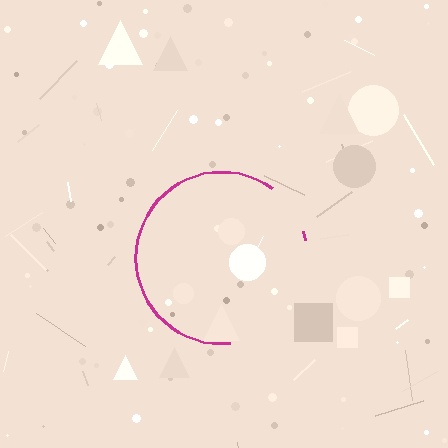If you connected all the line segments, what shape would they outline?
They would outline a circle.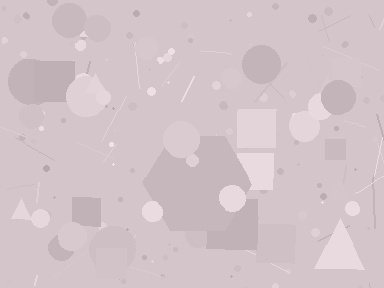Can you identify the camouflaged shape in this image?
The camouflaged shape is a hexagon.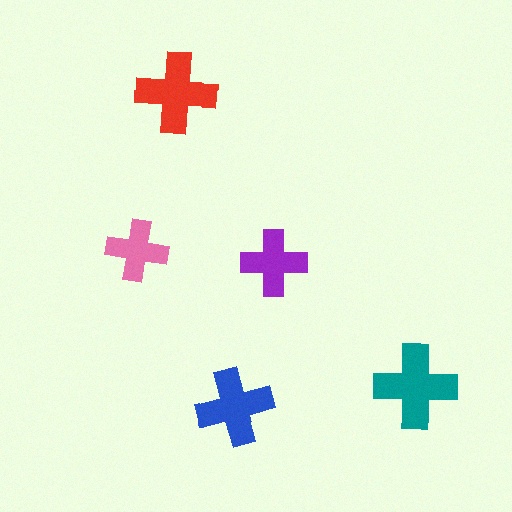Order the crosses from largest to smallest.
the teal one, the red one, the blue one, the purple one, the pink one.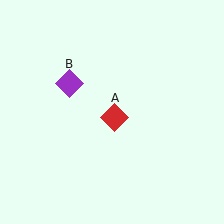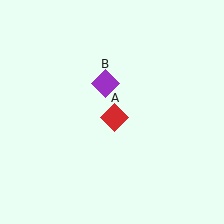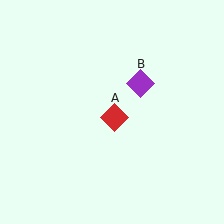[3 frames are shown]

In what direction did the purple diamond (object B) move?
The purple diamond (object B) moved right.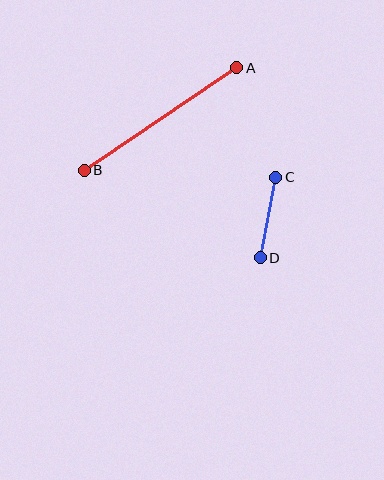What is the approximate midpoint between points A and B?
The midpoint is at approximately (161, 119) pixels.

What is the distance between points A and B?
The distance is approximately 183 pixels.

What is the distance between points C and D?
The distance is approximately 82 pixels.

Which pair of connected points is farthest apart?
Points A and B are farthest apart.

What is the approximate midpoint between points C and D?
The midpoint is at approximately (268, 217) pixels.